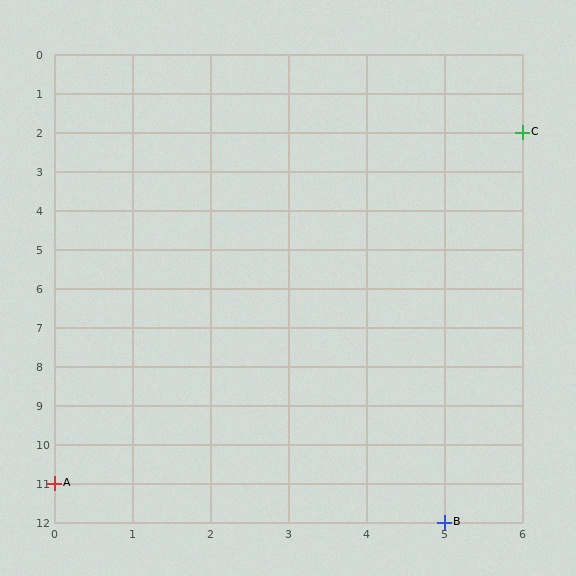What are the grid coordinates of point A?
Point A is at grid coordinates (0, 11).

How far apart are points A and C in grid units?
Points A and C are 6 columns and 9 rows apart (about 10.8 grid units diagonally).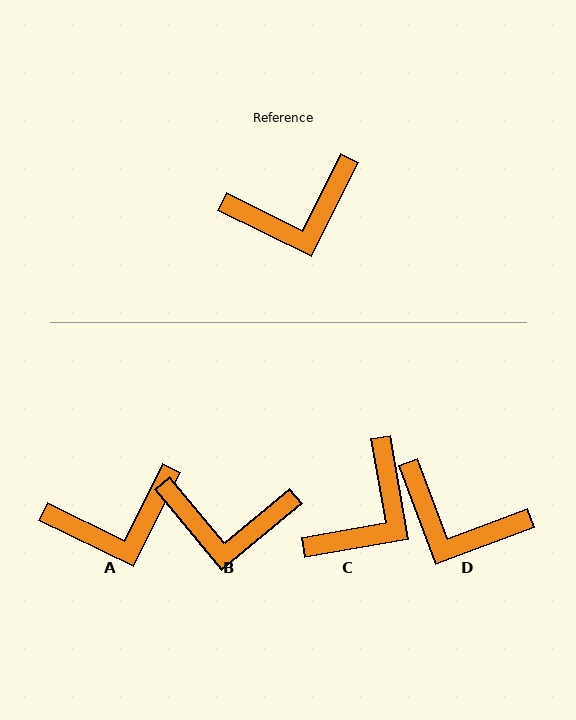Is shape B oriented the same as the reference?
No, it is off by about 24 degrees.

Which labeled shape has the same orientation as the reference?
A.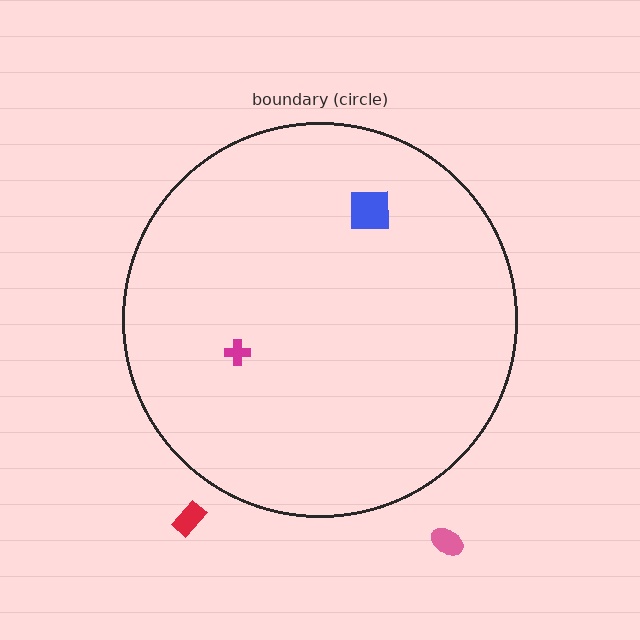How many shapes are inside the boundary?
2 inside, 2 outside.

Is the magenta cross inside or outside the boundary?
Inside.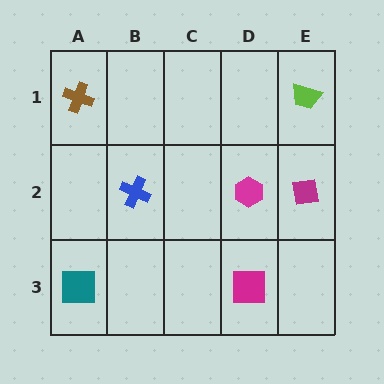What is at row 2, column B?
A blue cross.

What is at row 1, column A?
A brown cross.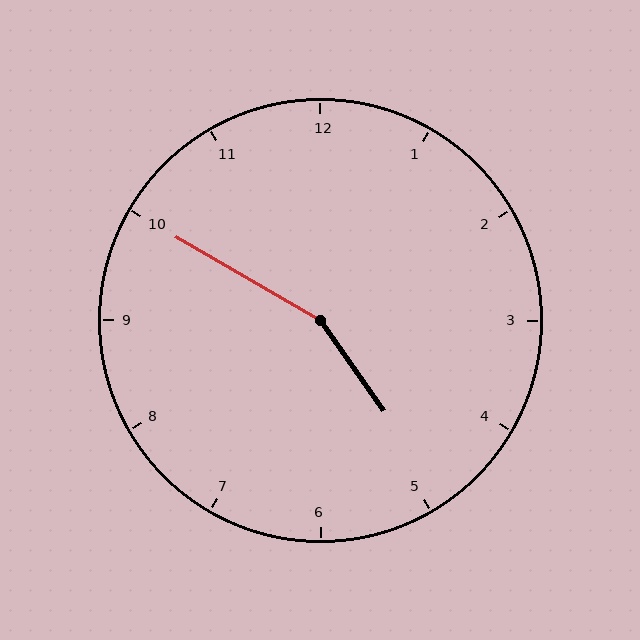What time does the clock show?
4:50.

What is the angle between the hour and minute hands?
Approximately 155 degrees.